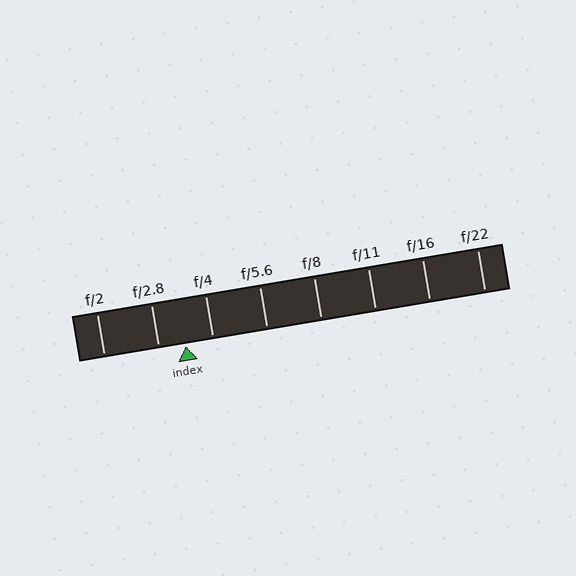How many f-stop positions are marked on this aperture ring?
There are 8 f-stop positions marked.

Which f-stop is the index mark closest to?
The index mark is closest to f/4.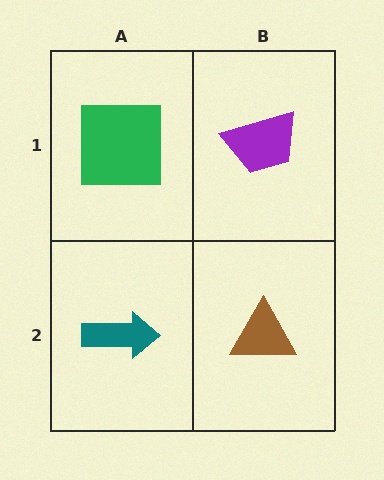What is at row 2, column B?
A brown triangle.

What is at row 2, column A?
A teal arrow.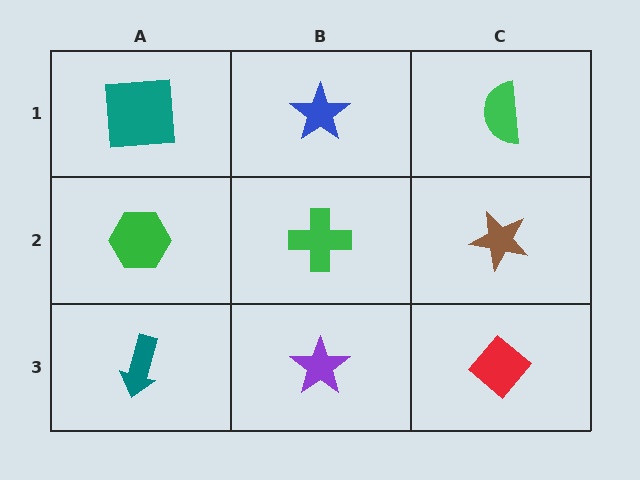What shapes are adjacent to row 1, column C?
A brown star (row 2, column C), a blue star (row 1, column B).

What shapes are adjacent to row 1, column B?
A green cross (row 2, column B), a teal square (row 1, column A), a green semicircle (row 1, column C).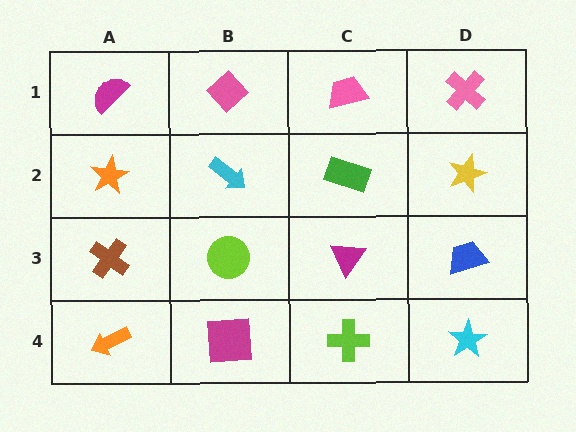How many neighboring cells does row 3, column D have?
3.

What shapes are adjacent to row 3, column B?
A cyan arrow (row 2, column B), a magenta square (row 4, column B), a brown cross (row 3, column A), a magenta triangle (row 3, column C).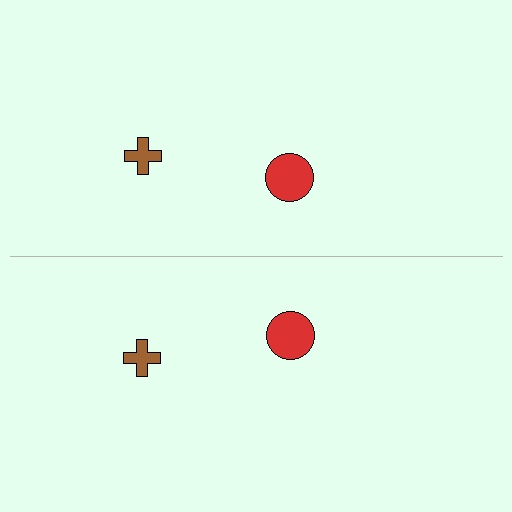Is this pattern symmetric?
Yes, this pattern has bilateral (reflection) symmetry.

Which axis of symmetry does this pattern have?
The pattern has a horizontal axis of symmetry running through the center of the image.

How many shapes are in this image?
There are 4 shapes in this image.